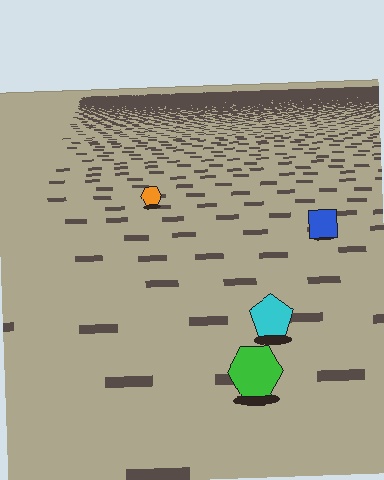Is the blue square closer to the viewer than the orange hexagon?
Yes. The blue square is closer — you can tell from the texture gradient: the ground texture is coarser near it.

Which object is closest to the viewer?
The green hexagon is closest. The texture marks near it are larger and more spread out.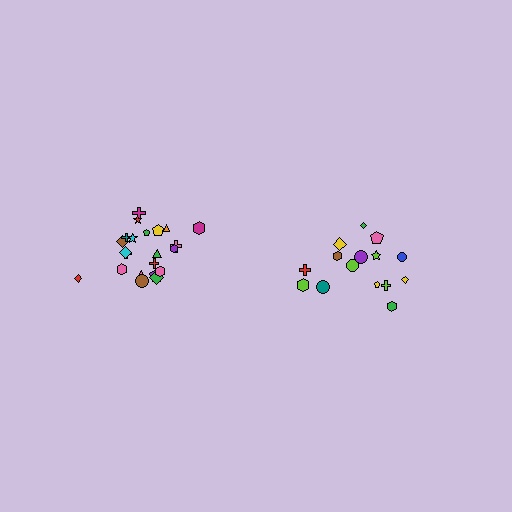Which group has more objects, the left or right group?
The left group.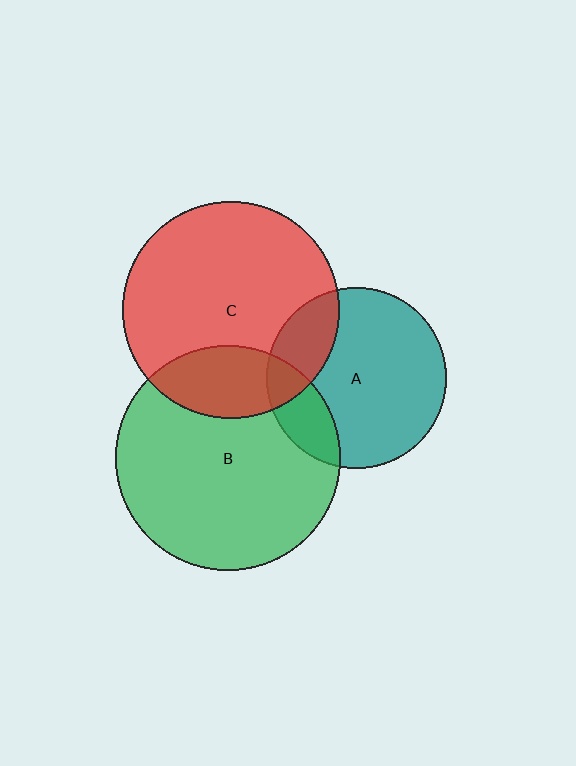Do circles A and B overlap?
Yes.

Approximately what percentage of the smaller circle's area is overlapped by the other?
Approximately 20%.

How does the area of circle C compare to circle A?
Approximately 1.4 times.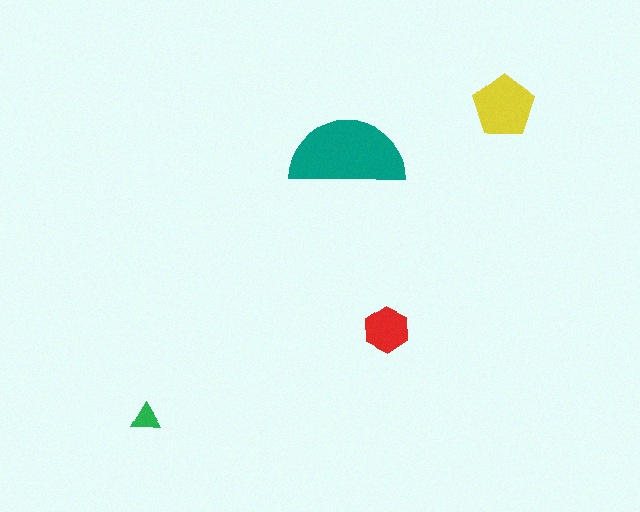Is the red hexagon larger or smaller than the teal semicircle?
Smaller.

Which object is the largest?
The teal semicircle.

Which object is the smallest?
The green triangle.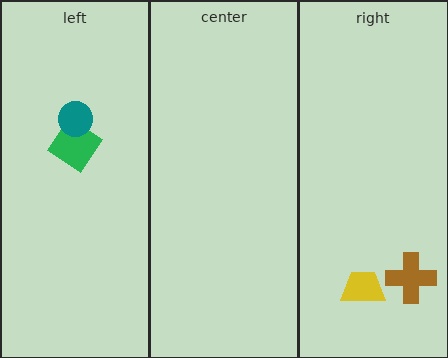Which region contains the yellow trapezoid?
The right region.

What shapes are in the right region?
The yellow trapezoid, the brown cross.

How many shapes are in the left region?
2.